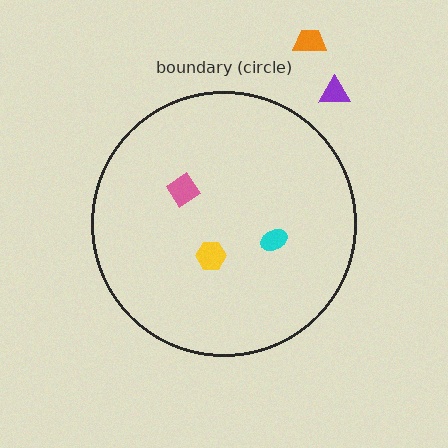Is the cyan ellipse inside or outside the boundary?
Inside.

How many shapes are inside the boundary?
3 inside, 2 outside.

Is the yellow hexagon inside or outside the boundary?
Inside.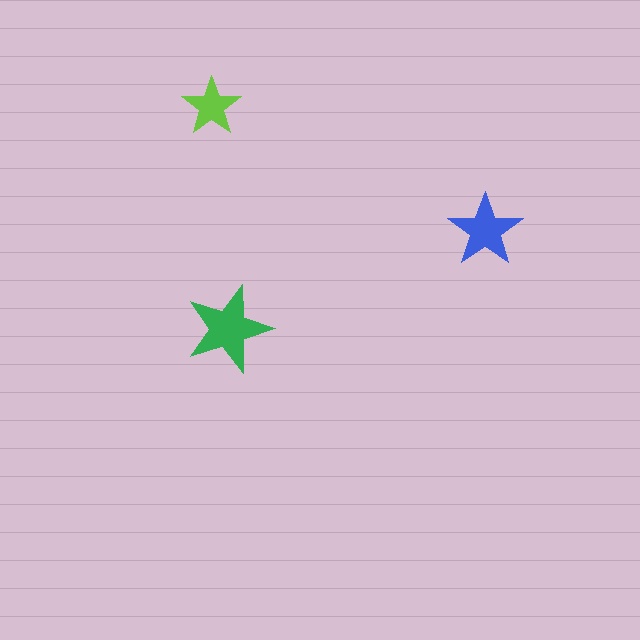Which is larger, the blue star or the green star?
The green one.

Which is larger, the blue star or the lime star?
The blue one.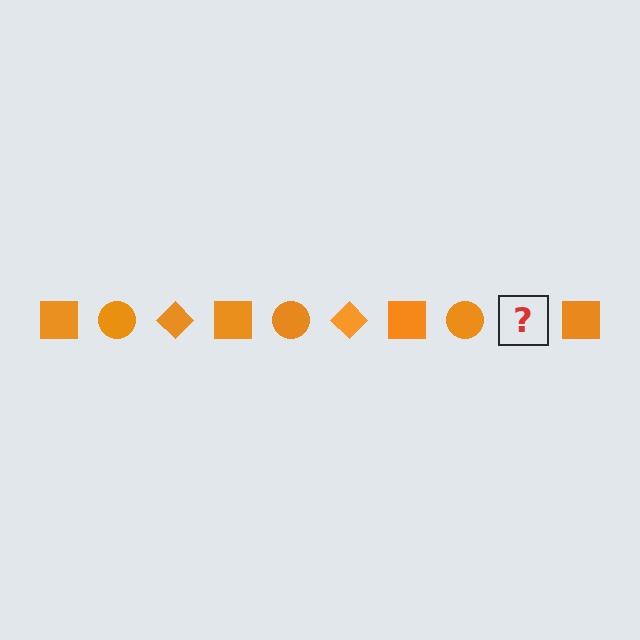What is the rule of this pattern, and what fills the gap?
The rule is that the pattern cycles through square, circle, diamond shapes in orange. The gap should be filled with an orange diamond.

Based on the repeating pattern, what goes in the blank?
The blank should be an orange diamond.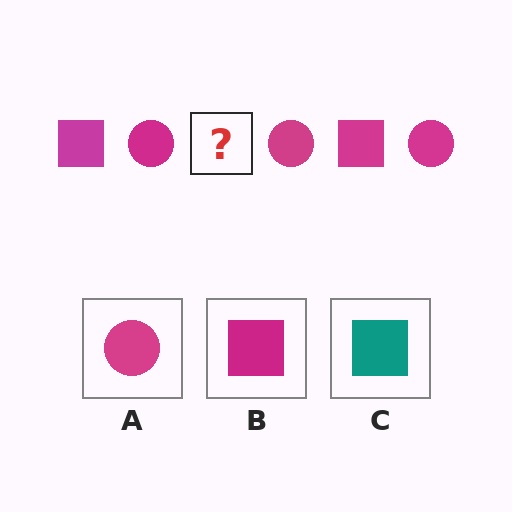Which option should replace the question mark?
Option B.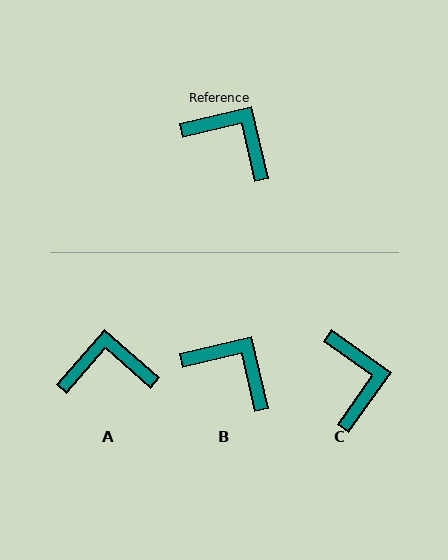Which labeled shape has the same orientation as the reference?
B.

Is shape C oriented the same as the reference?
No, it is off by about 48 degrees.